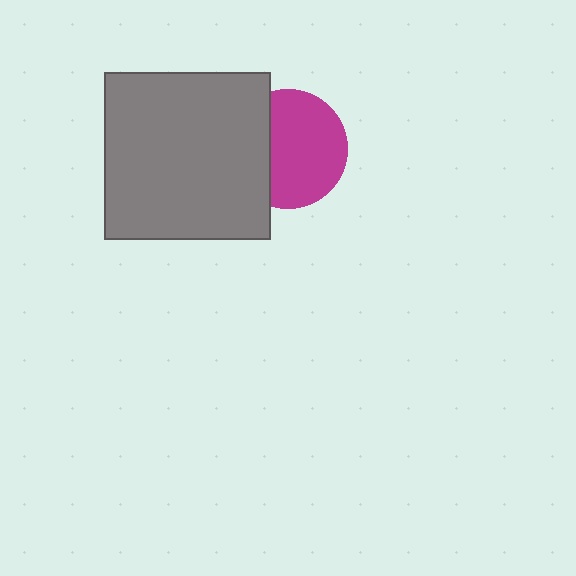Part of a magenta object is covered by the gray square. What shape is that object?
It is a circle.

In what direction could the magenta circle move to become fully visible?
The magenta circle could move right. That would shift it out from behind the gray square entirely.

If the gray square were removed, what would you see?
You would see the complete magenta circle.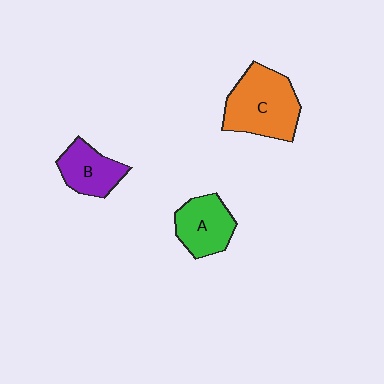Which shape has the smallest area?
Shape B (purple).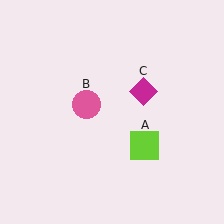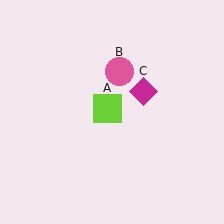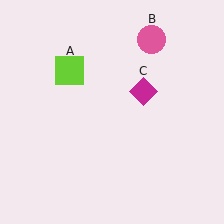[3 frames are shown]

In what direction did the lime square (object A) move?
The lime square (object A) moved up and to the left.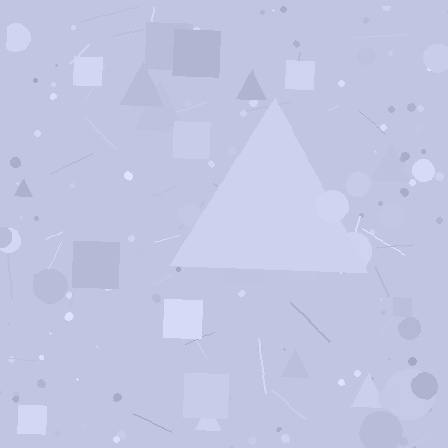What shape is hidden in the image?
A triangle is hidden in the image.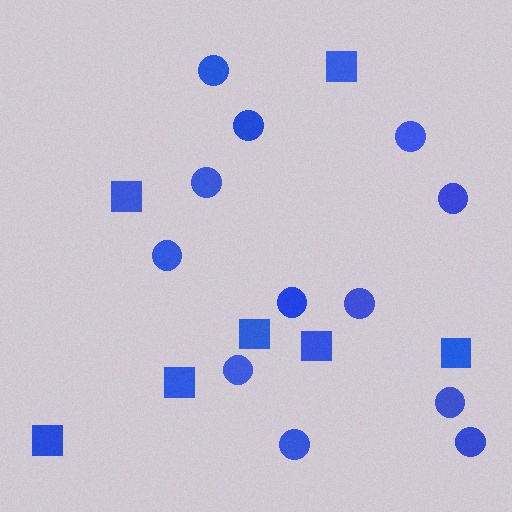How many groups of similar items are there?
There are 2 groups: one group of squares (7) and one group of circles (12).